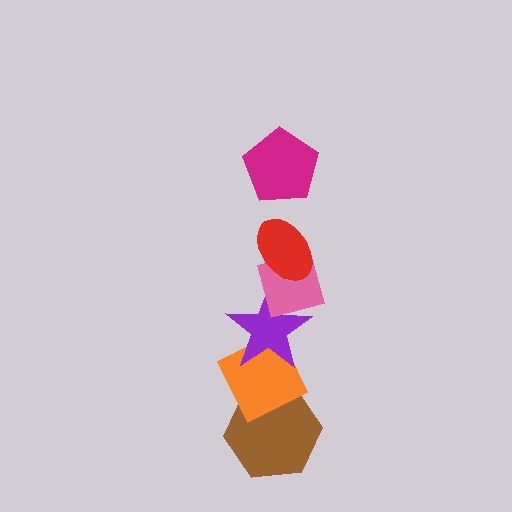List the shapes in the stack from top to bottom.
From top to bottom: the magenta pentagon, the red ellipse, the pink diamond, the purple star, the orange diamond, the brown hexagon.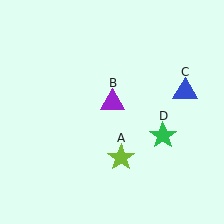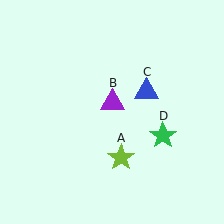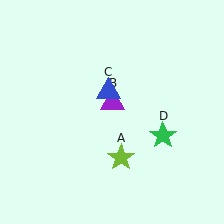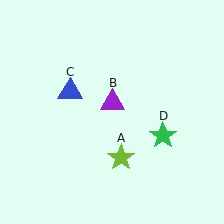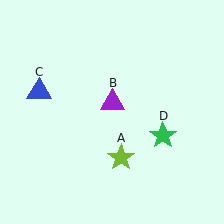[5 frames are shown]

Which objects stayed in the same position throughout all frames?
Lime star (object A) and purple triangle (object B) and green star (object D) remained stationary.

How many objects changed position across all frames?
1 object changed position: blue triangle (object C).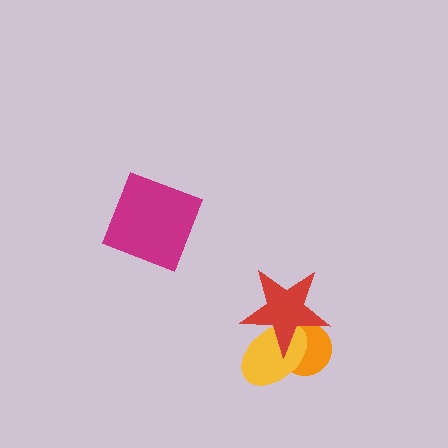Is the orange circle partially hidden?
Yes, it is partially covered by another shape.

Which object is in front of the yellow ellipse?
The red star is in front of the yellow ellipse.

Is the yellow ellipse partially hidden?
Yes, it is partially covered by another shape.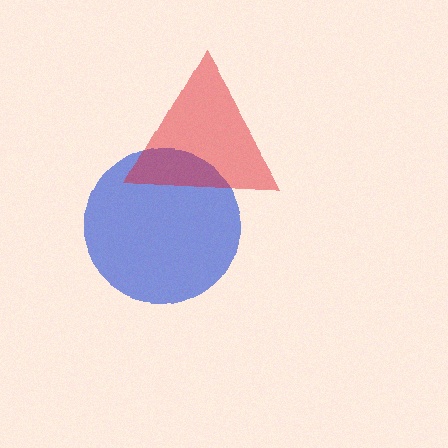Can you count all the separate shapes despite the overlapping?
Yes, there are 2 separate shapes.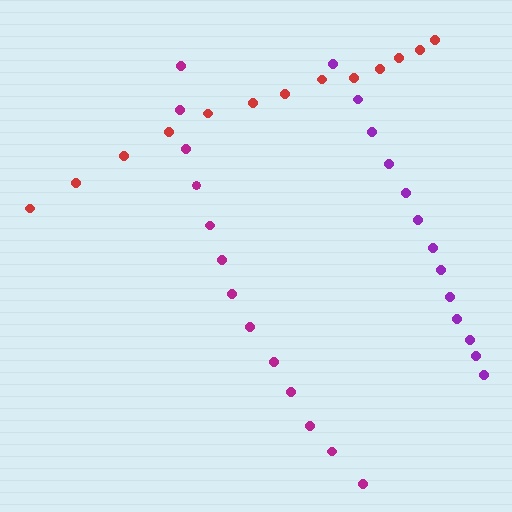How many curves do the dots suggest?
There are 3 distinct paths.